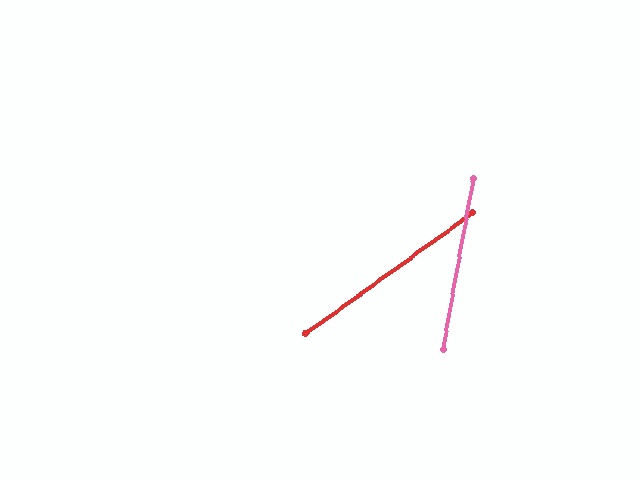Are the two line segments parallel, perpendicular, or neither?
Neither parallel nor perpendicular — they differ by about 44°.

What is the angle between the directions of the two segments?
Approximately 44 degrees.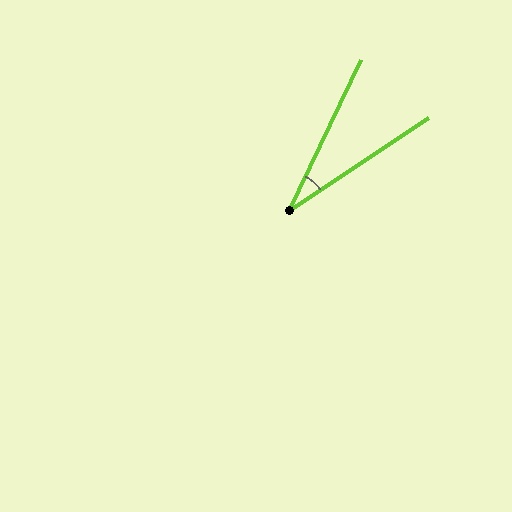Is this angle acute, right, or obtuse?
It is acute.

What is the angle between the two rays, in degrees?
Approximately 30 degrees.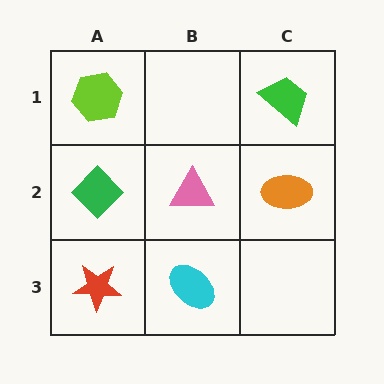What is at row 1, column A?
A lime hexagon.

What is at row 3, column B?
A cyan ellipse.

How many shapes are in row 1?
2 shapes.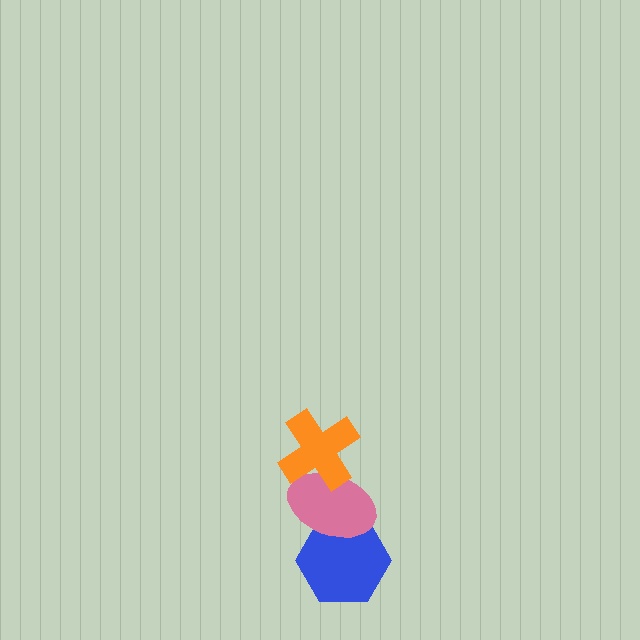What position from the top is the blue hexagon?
The blue hexagon is 3rd from the top.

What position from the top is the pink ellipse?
The pink ellipse is 2nd from the top.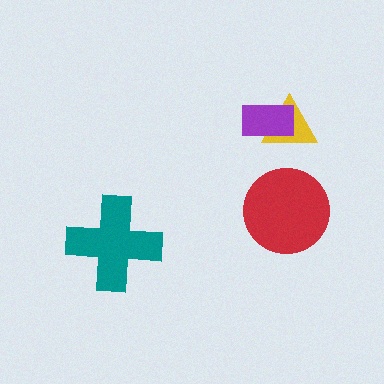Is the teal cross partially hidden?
No, no other shape covers it.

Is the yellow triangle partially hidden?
Yes, it is partially covered by another shape.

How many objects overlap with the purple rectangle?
1 object overlaps with the purple rectangle.